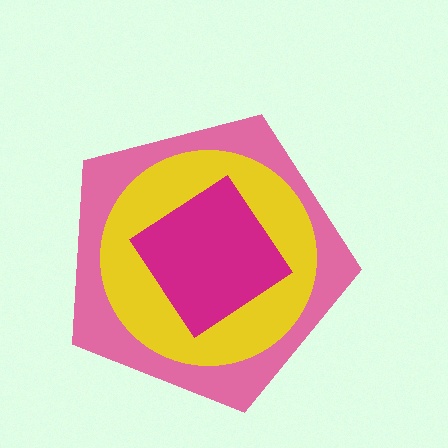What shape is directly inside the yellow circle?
The magenta diamond.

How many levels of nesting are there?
3.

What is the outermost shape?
The pink pentagon.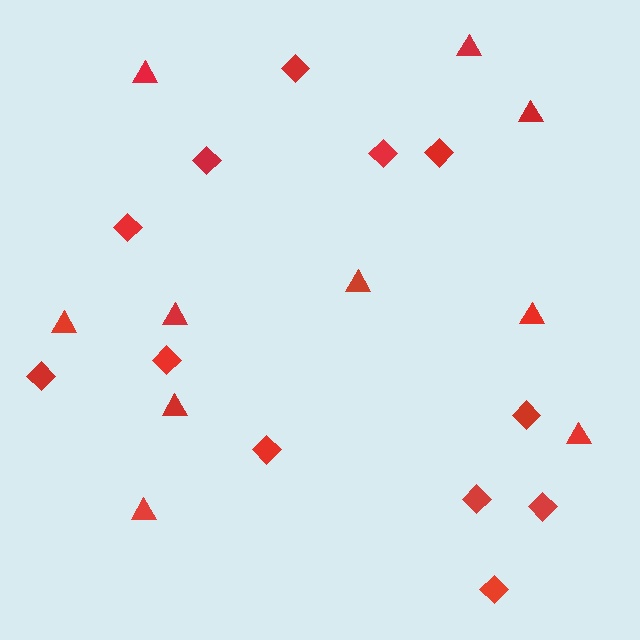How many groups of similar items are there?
There are 2 groups: one group of triangles (10) and one group of diamonds (12).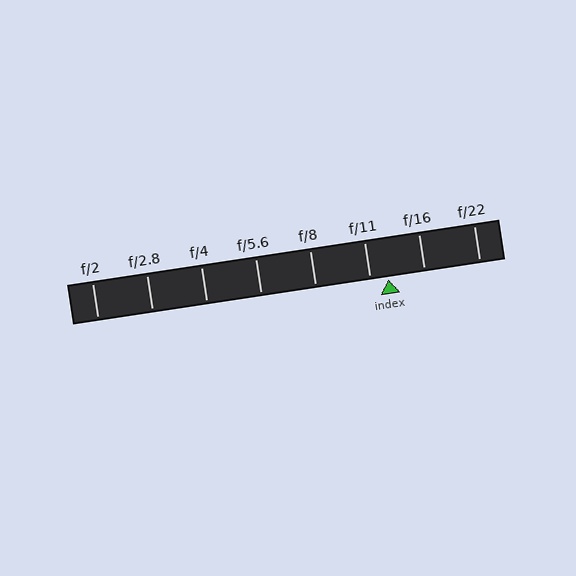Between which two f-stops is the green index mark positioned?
The index mark is between f/11 and f/16.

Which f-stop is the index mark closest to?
The index mark is closest to f/11.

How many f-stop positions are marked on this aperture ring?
There are 8 f-stop positions marked.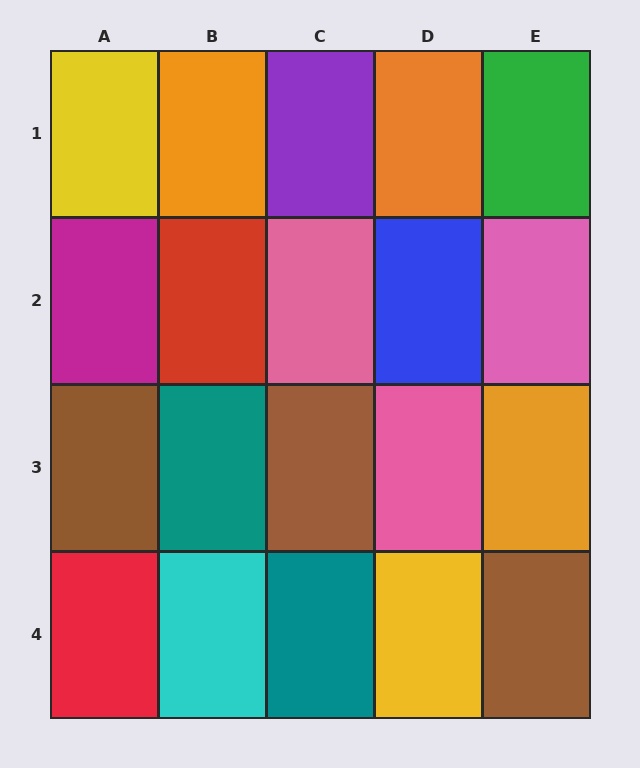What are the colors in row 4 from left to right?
Red, cyan, teal, yellow, brown.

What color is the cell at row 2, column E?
Pink.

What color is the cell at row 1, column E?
Green.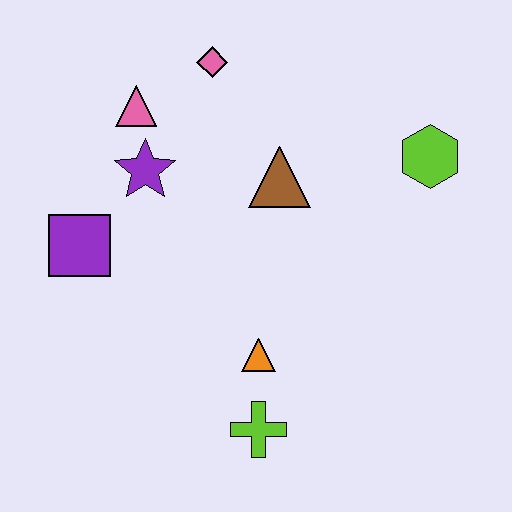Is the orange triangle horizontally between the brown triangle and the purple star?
Yes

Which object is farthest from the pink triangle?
The lime cross is farthest from the pink triangle.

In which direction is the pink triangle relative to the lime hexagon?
The pink triangle is to the left of the lime hexagon.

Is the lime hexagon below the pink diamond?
Yes